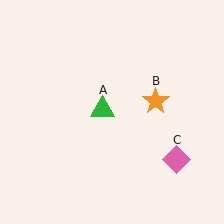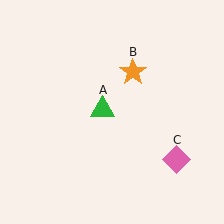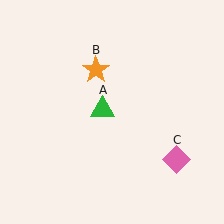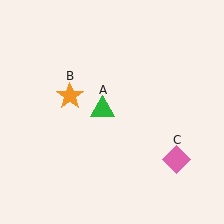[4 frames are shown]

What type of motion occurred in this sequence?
The orange star (object B) rotated counterclockwise around the center of the scene.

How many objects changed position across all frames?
1 object changed position: orange star (object B).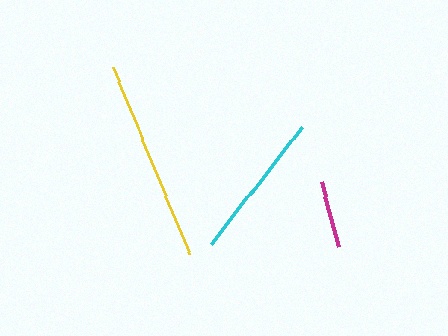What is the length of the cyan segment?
The cyan segment is approximately 148 pixels long.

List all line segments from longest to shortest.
From longest to shortest: yellow, cyan, magenta.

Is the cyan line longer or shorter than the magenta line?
The cyan line is longer than the magenta line.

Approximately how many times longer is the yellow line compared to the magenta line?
The yellow line is approximately 3.0 times the length of the magenta line.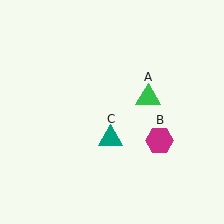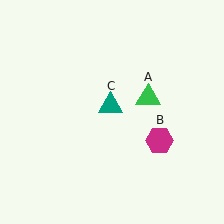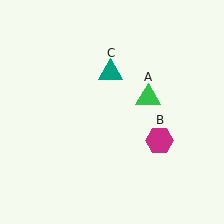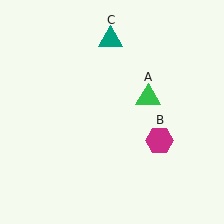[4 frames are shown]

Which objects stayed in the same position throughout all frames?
Green triangle (object A) and magenta hexagon (object B) remained stationary.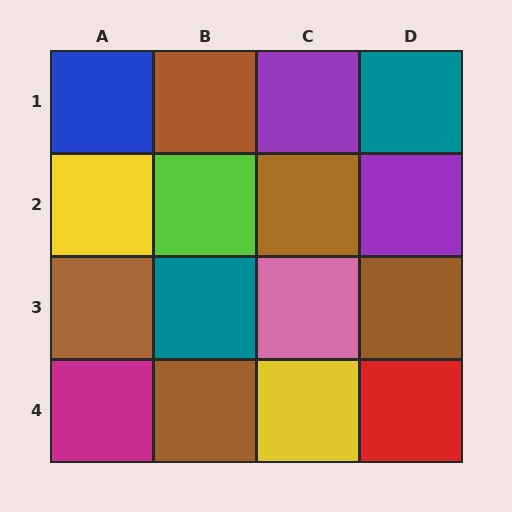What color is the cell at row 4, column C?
Yellow.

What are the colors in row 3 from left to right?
Brown, teal, pink, brown.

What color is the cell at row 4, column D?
Red.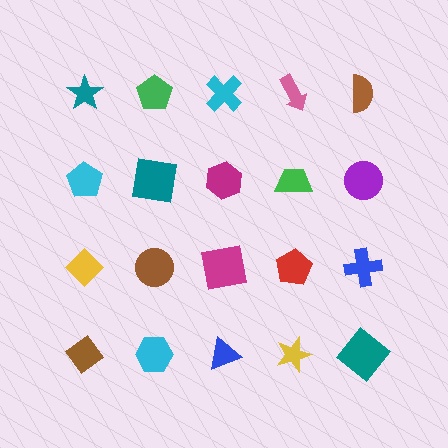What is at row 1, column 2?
A green pentagon.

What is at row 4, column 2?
A cyan hexagon.